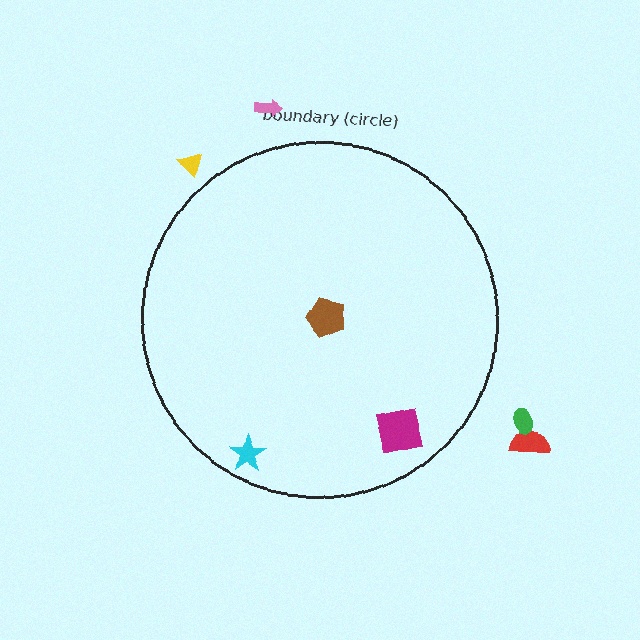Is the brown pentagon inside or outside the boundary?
Inside.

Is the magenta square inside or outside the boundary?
Inside.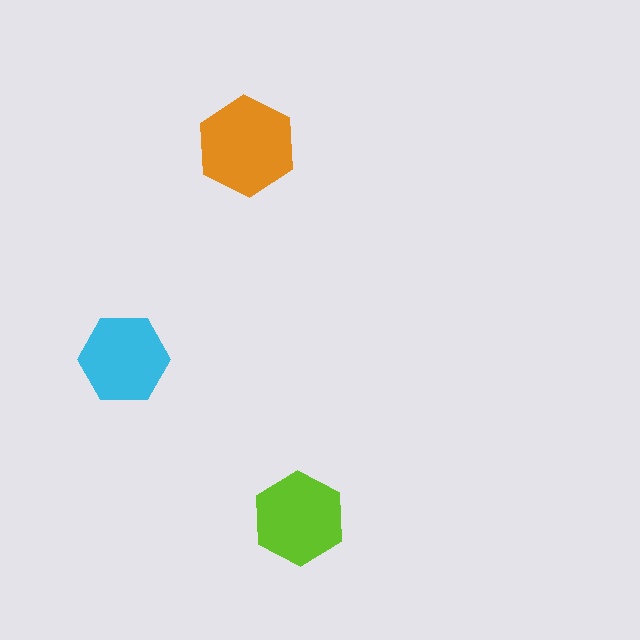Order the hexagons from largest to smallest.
the orange one, the lime one, the cyan one.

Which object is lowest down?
The lime hexagon is bottommost.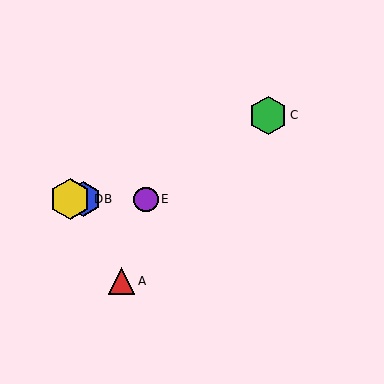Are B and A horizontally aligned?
No, B is at y≈199 and A is at y≈281.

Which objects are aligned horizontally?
Objects B, D, E are aligned horizontally.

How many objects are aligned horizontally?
3 objects (B, D, E) are aligned horizontally.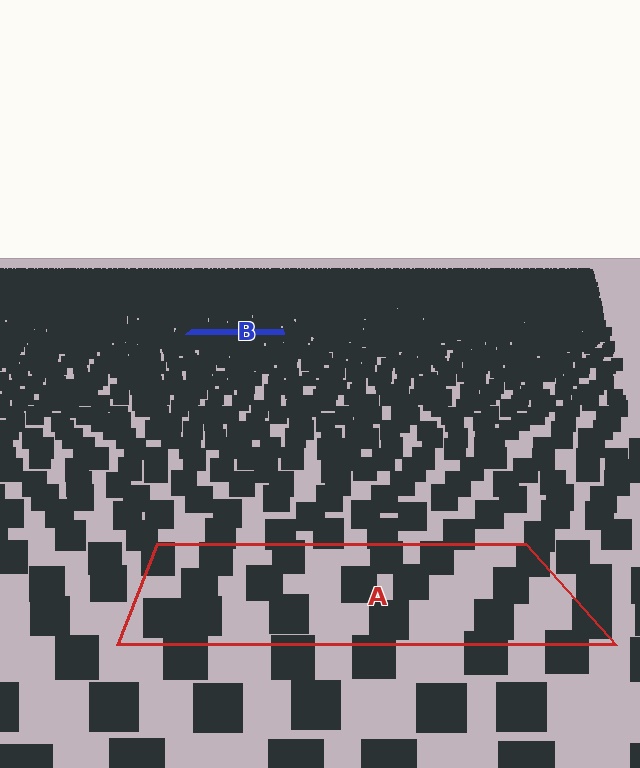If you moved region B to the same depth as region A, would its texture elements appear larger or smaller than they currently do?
They would appear larger. At a closer depth, the same texture elements are projected at a bigger on-screen size.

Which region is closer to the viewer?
Region A is closer. The texture elements there are larger and more spread out.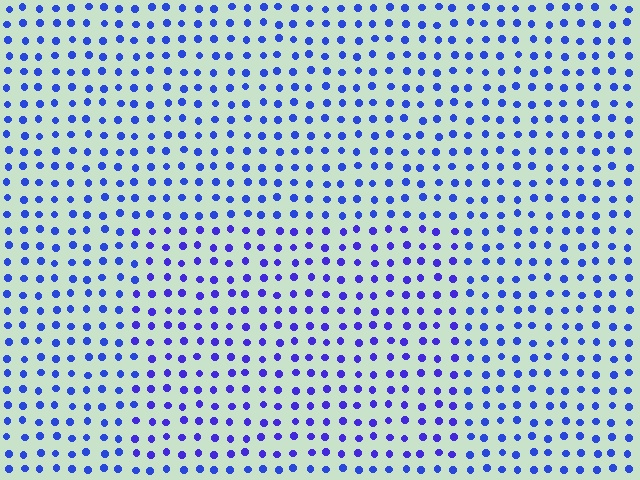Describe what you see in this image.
The image is filled with small blue elements in a uniform arrangement. A rectangle-shaped region is visible where the elements are tinted to a slightly different hue, forming a subtle color boundary.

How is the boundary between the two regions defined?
The boundary is defined purely by a slight shift in hue (about 19 degrees). Spacing, size, and orientation are identical on both sides.